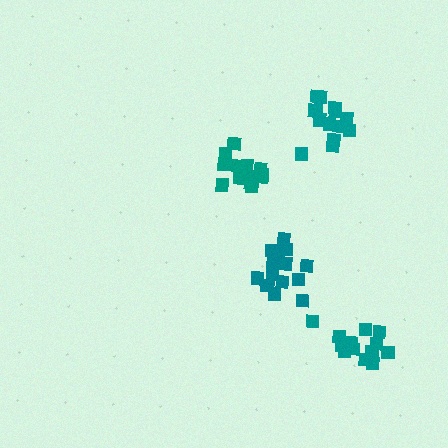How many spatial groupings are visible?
There are 4 spatial groupings.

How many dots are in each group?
Group 1: 16 dots, Group 2: 15 dots, Group 3: 14 dots, Group 4: 13 dots (58 total).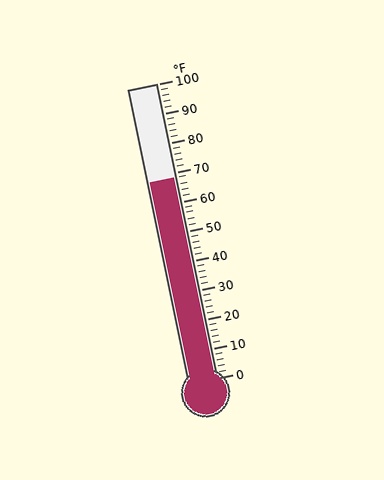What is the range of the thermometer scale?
The thermometer scale ranges from 0°F to 100°F.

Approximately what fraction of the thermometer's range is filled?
The thermometer is filled to approximately 70% of its range.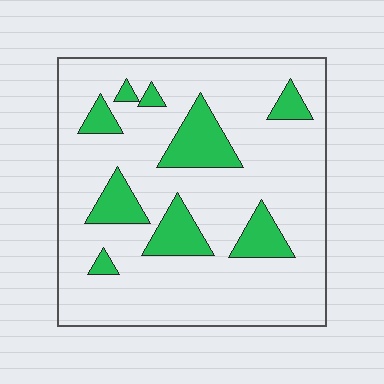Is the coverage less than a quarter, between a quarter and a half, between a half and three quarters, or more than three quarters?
Less than a quarter.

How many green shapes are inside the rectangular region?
9.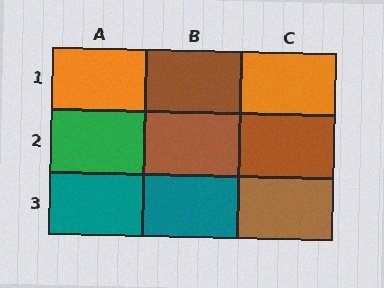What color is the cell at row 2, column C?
Brown.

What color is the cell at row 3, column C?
Brown.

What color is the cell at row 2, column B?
Brown.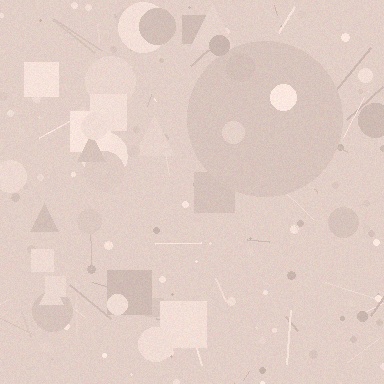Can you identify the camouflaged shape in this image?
The camouflaged shape is a circle.